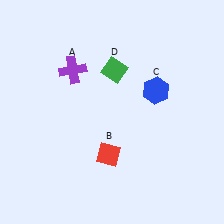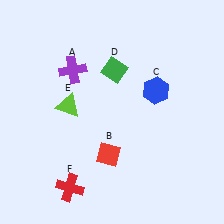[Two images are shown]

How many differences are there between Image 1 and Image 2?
There are 2 differences between the two images.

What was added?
A lime triangle (E), a red cross (F) were added in Image 2.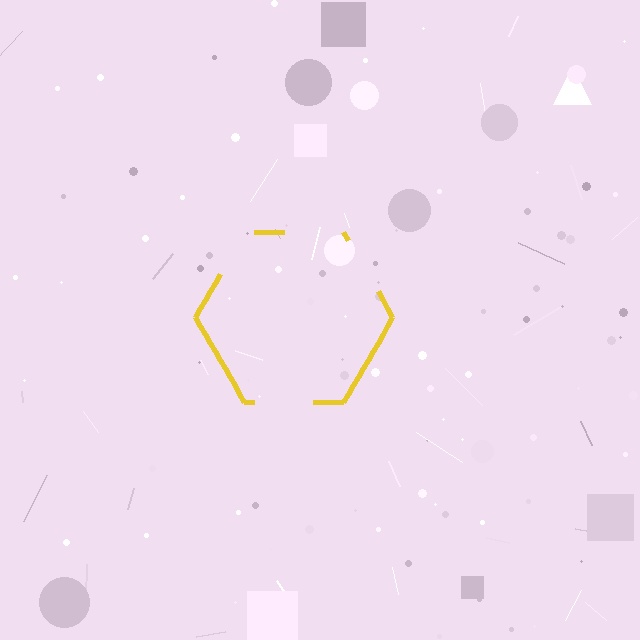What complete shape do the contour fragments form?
The contour fragments form a hexagon.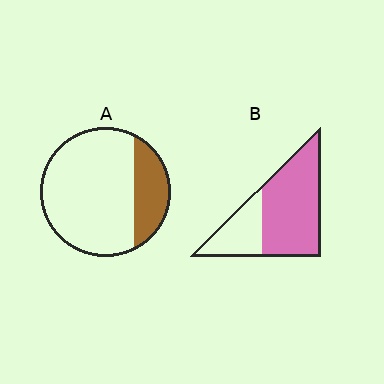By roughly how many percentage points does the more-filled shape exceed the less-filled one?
By roughly 45 percentage points (B over A).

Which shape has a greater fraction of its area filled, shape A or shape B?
Shape B.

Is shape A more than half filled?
No.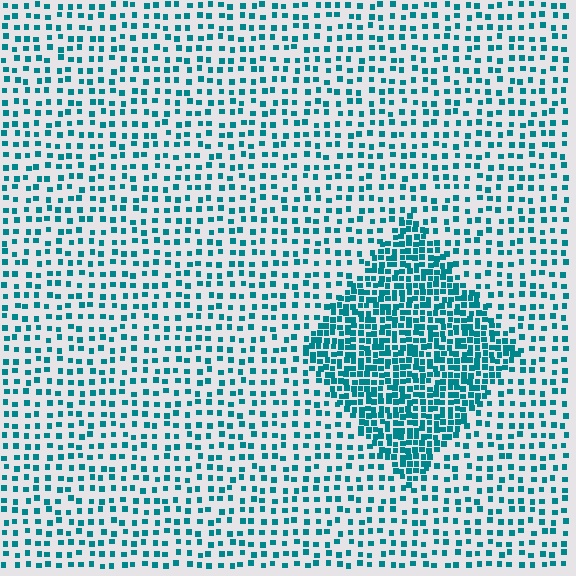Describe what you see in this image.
The image contains small teal elements arranged at two different densities. A diamond-shaped region is visible where the elements are more densely packed than the surrounding area.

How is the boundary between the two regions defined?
The boundary is defined by a change in element density (approximately 2.4x ratio). All elements are the same color, size, and shape.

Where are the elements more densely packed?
The elements are more densely packed inside the diamond boundary.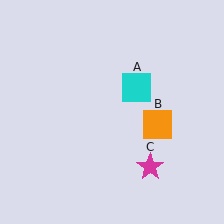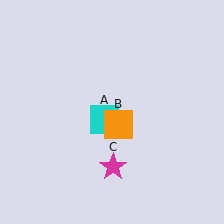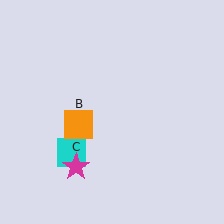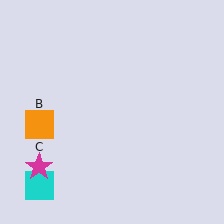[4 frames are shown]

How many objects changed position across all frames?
3 objects changed position: cyan square (object A), orange square (object B), magenta star (object C).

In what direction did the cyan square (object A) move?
The cyan square (object A) moved down and to the left.